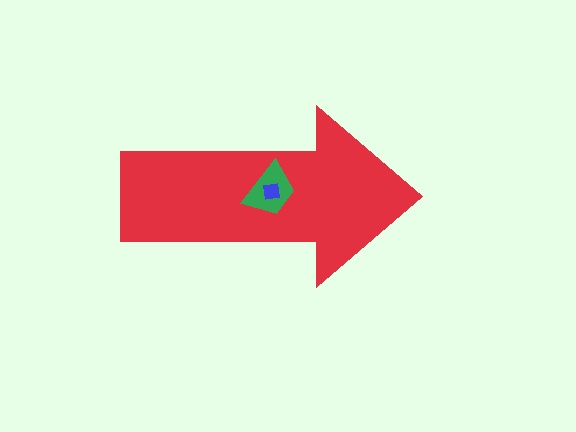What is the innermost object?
The blue square.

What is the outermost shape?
The red arrow.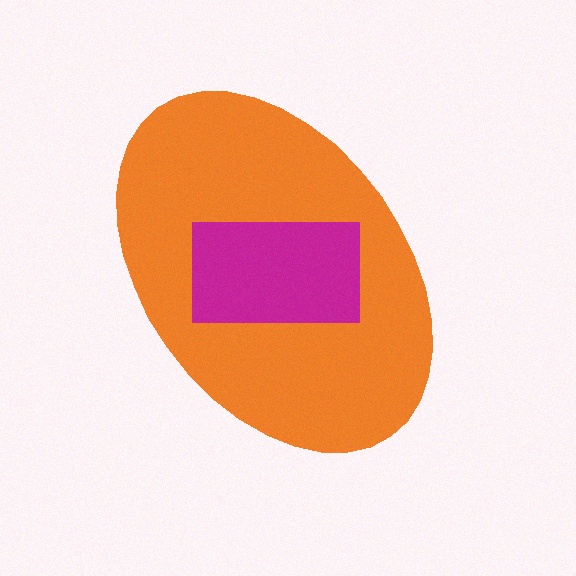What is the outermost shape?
The orange ellipse.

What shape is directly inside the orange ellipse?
The magenta rectangle.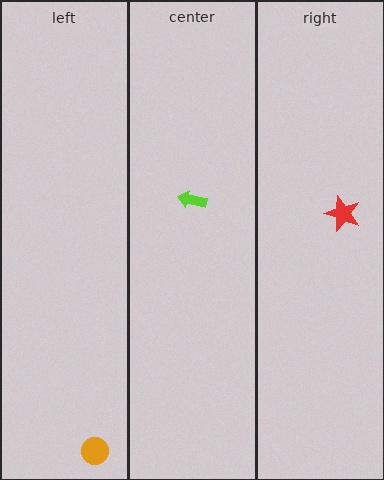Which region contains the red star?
The right region.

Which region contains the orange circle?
The left region.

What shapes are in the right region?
The red star.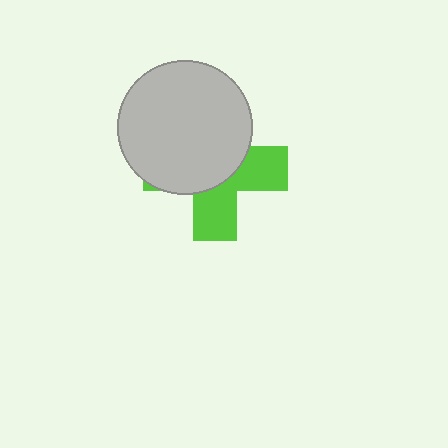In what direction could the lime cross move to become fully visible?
The lime cross could move toward the lower-right. That would shift it out from behind the light gray circle entirely.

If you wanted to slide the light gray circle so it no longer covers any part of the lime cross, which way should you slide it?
Slide it toward the upper-left — that is the most direct way to separate the two shapes.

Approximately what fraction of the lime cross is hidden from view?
Roughly 58% of the lime cross is hidden behind the light gray circle.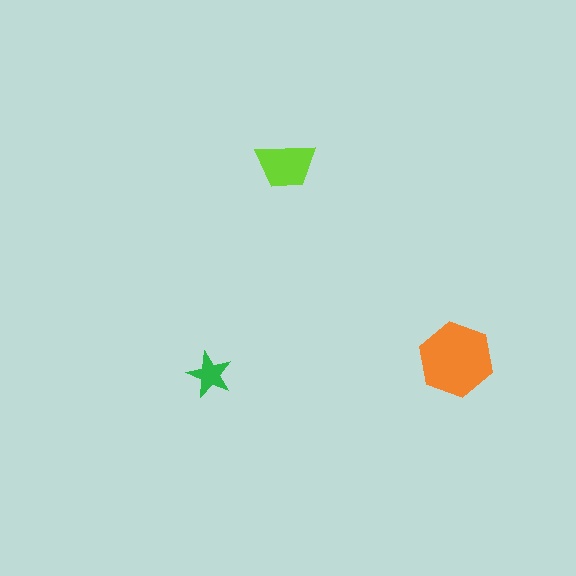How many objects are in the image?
There are 3 objects in the image.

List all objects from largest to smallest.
The orange hexagon, the lime trapezoid, the green star.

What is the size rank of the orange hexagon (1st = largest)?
1st.